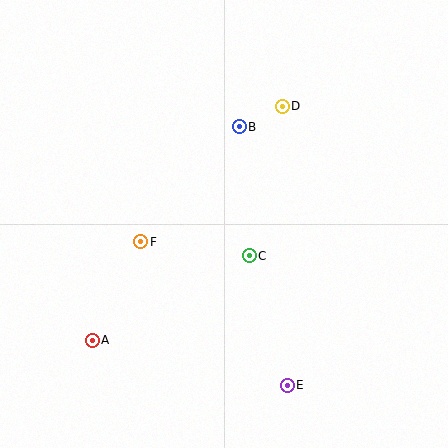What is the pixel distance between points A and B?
The distance between A and B is 259 pixels.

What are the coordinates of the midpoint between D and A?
The midpoint between D and A is at (187, 223).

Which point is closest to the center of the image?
Point C at (249, 256) is closest to the center.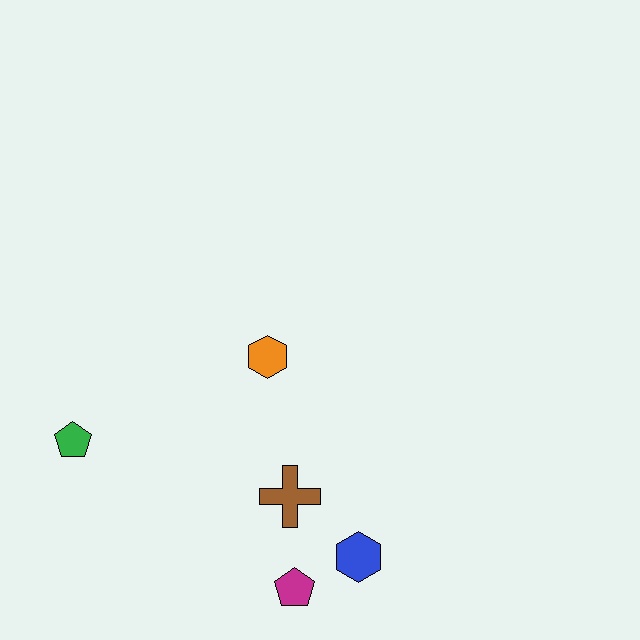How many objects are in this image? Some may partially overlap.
There are 5 objects.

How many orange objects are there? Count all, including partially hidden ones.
There is 1 orange object.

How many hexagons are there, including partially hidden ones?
There are 2 hexagons.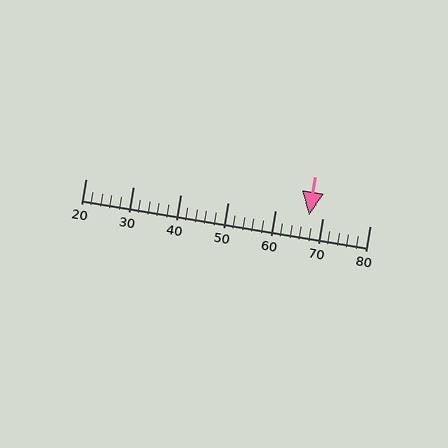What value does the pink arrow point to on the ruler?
The pink arrow points to approximately 67.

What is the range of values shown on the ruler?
The ruler shows values from 20 to 80.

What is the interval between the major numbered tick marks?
The major tick marks are spaced 10 units apart.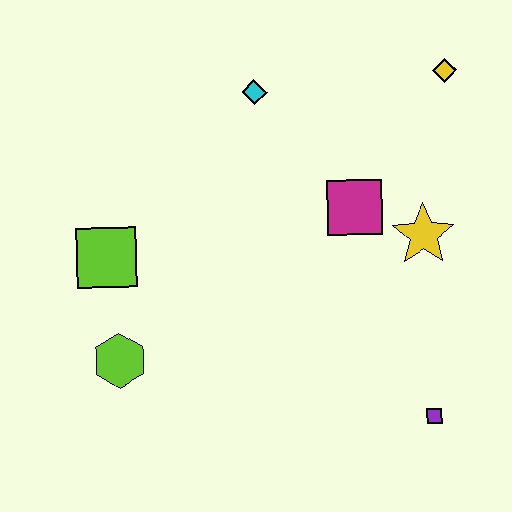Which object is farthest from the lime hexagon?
The yellow diamond is farthest from the lime hexagon.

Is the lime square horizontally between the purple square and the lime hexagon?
No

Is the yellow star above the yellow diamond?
No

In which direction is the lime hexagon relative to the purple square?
The lime hexagon is to the left of the purple square.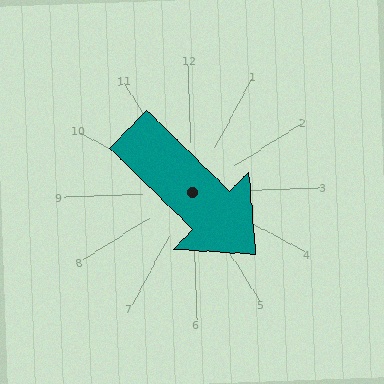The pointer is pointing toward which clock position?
Roughly 5 o'clock.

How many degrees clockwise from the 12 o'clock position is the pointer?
Approximately 136 degrees.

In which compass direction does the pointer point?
Southeast.